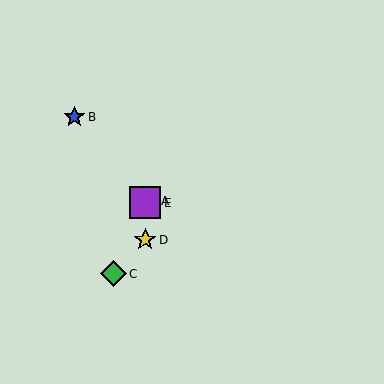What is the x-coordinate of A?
Object A is at x≈145.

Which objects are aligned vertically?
Objects A, D, E are aligned vertically.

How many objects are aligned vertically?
3 objects (A, D, E) are aligned vertically.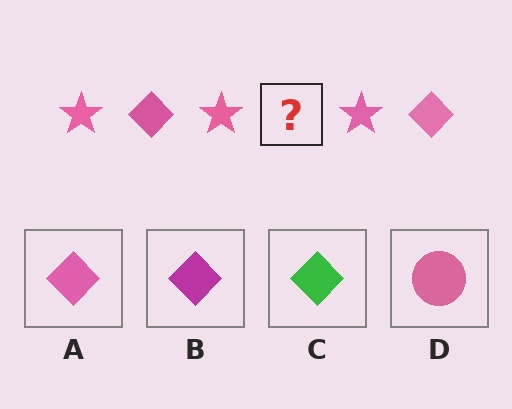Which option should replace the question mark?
Option A.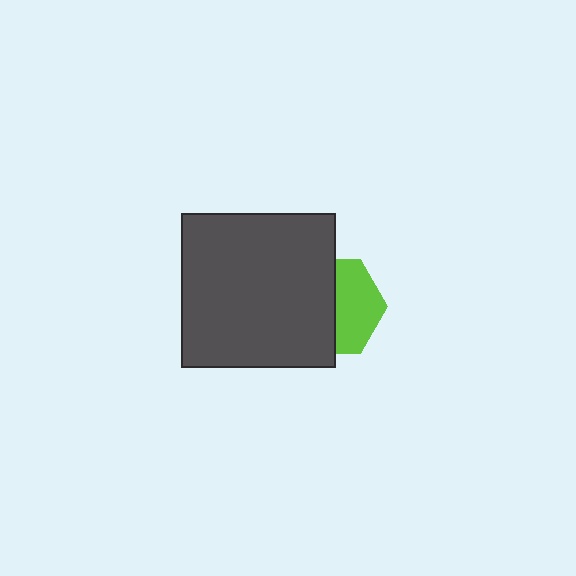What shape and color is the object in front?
The object in front is a dark gray square.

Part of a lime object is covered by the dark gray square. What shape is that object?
It is a hexagon.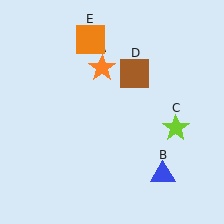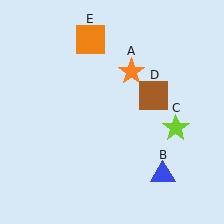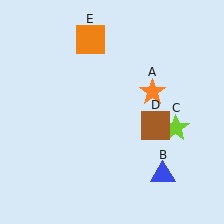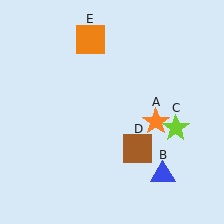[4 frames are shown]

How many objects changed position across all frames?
2 objects changed position: orange star (object A), brown square (object D).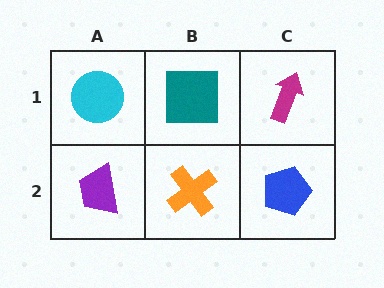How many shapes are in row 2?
3 shapes.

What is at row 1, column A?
A cyan circle.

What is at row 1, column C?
A magenta arrow.